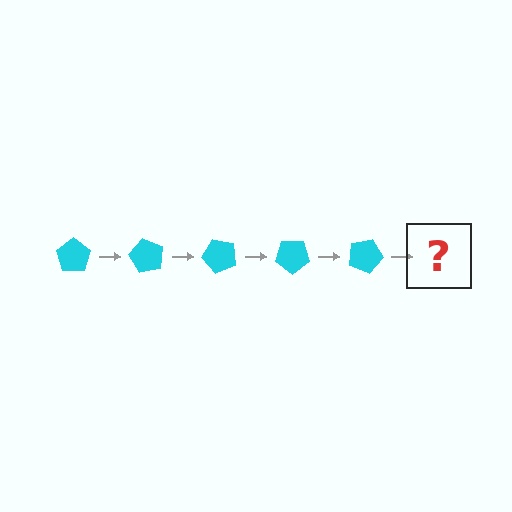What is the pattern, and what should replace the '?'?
The pattern is that the pentagon rotates 60 degrees each step. The '?' should be a cyan pentagon rotated 300 degrees.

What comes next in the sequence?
The next element should be a cyan pentagon rotated 300 degrees.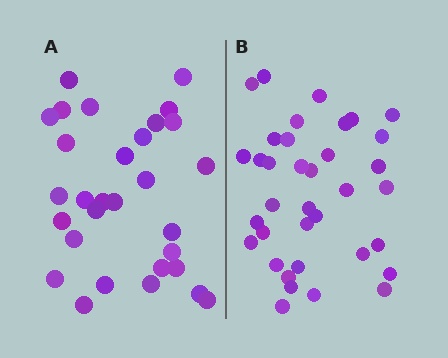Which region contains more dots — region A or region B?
Region B (the right region) has more dots.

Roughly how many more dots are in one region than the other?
Region B has about 6 more dots than region A.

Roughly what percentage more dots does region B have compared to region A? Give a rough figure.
About 20% more.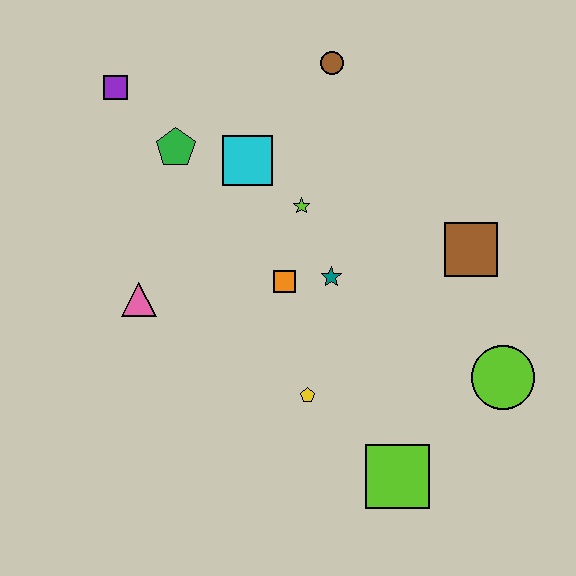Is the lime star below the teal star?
No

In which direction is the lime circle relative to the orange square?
The lime circle is to the right of the orange square.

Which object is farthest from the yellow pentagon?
The purple square is farthest from the yellow pentagon.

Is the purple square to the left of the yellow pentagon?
Yes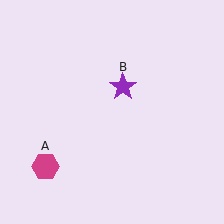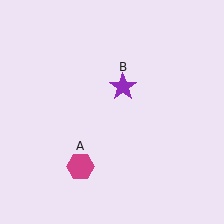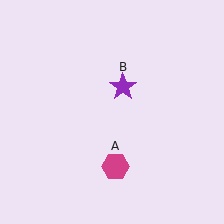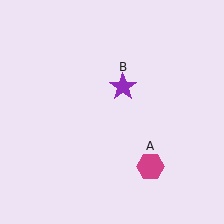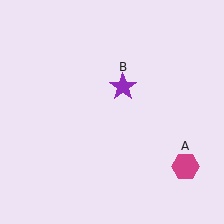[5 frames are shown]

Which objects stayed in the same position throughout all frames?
Purple star (object B) remained stationary.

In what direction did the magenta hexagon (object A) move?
The magenta hexagon (object A) moved right.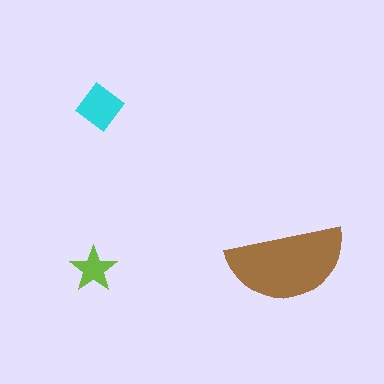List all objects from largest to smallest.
The brown semicircle, the cyan diamond, the lime star.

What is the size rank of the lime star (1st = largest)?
3rd.